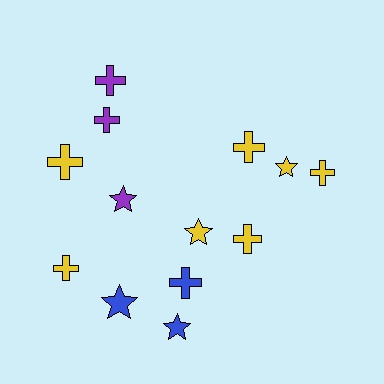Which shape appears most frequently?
Cross, with 8 objects.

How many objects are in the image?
There are 13 objects.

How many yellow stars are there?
There are 2 yellow stars.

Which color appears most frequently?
Yellow, with 7 objects.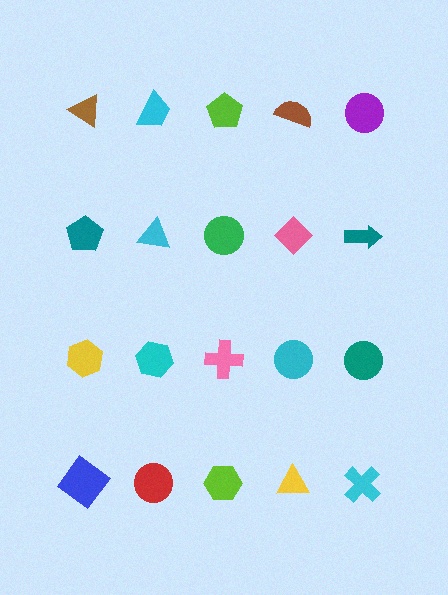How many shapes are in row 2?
5 shapes.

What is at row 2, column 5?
A teal arrow.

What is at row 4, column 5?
A cyan cross.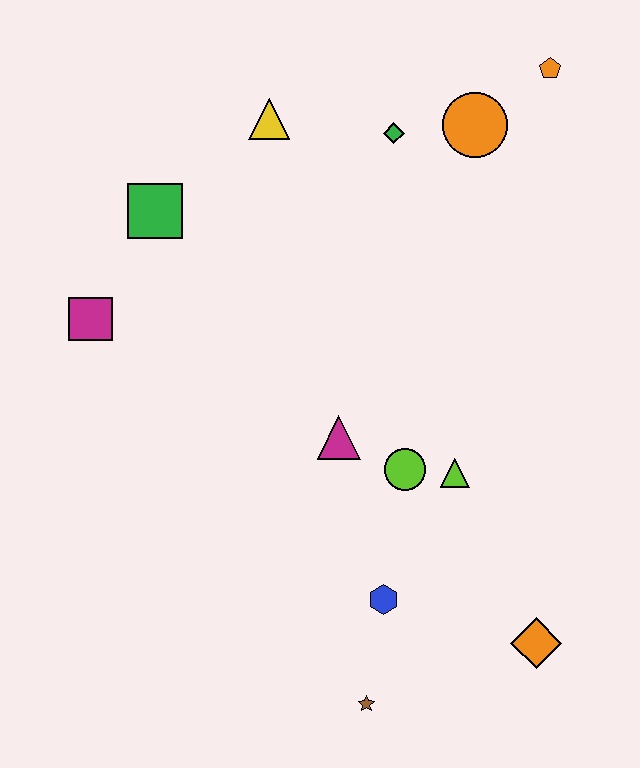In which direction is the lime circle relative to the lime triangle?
The lime circle is to the left of the lime triangle.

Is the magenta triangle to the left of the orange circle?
Yes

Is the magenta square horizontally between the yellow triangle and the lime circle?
No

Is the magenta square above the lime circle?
Yes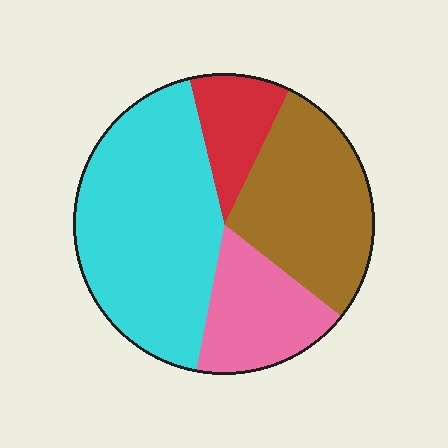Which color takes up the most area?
Cyan, at roughly 45%.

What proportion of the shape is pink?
Pink takes up about one sixth (1/6) of the shape.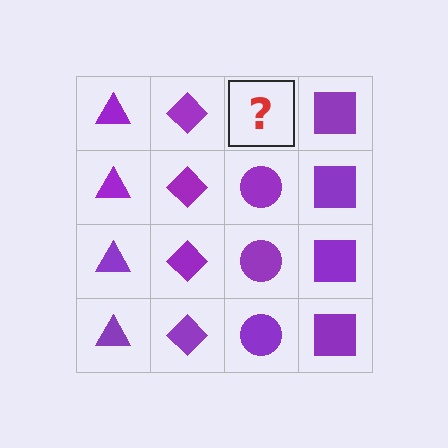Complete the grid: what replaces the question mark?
The question mark should be replaced with a purple circle.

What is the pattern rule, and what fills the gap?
The rule is that each column has a consistent shape. The gap should be filled with a purple circle.